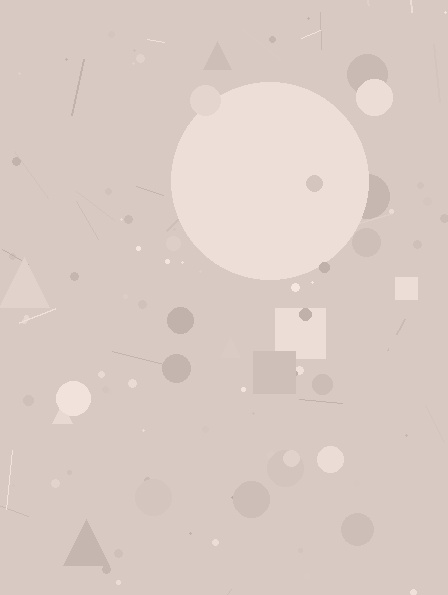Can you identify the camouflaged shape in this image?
The camouflaged shape is a circle.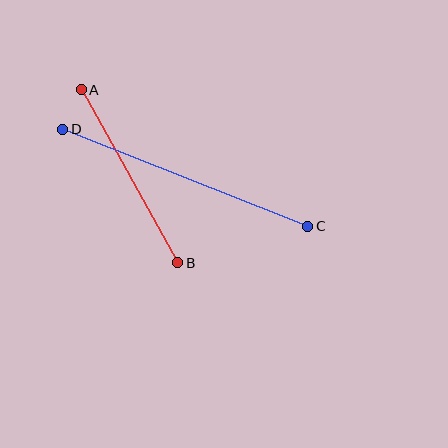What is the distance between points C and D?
The distance is approximately 264 pixels.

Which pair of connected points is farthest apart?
Points C and D are farthest apart.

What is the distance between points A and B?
The distance is approximately 198 pixels.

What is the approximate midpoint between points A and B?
The midpoint is at approximately (129, 176) pixels.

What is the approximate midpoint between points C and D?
The midpoint is at approximately (185, 178) pixels.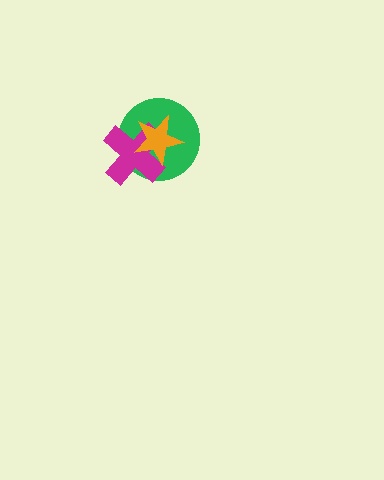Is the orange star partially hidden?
No, no other shape covers it.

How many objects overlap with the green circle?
2 objects overlap with the green circle.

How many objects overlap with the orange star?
2 objects overlap with the orange star.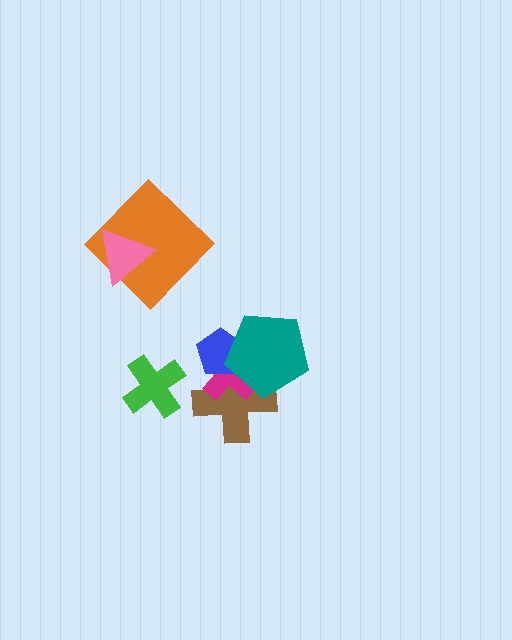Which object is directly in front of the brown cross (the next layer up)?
The magenta cross is directly in front of the brown cross.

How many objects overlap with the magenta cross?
3 objects overlap with the magenta cross.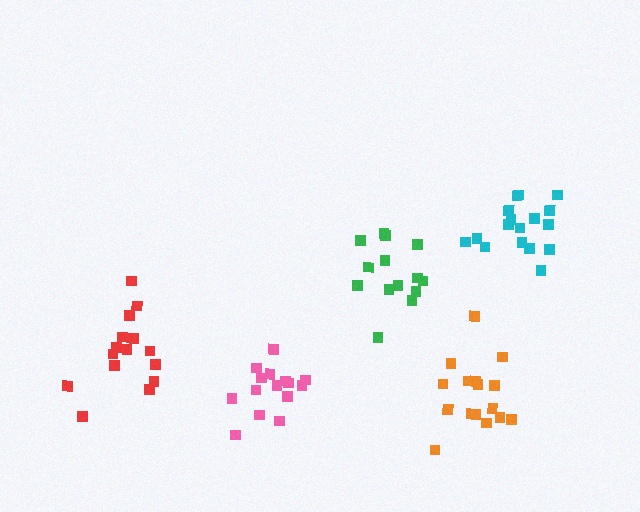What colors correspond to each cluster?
The clusters are colored: red, cyan, pink, green, orange.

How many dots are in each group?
Group 1: 16 dots, Group 2: 17 dots, Group 3: 15 dots, Group 4: 14 dots, Group 5: 16 dots (78 total).